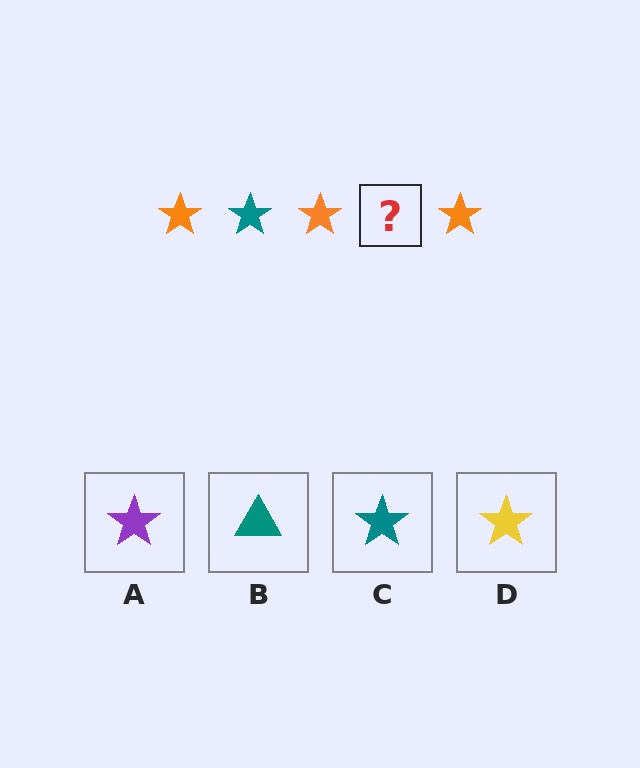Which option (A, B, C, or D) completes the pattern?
C.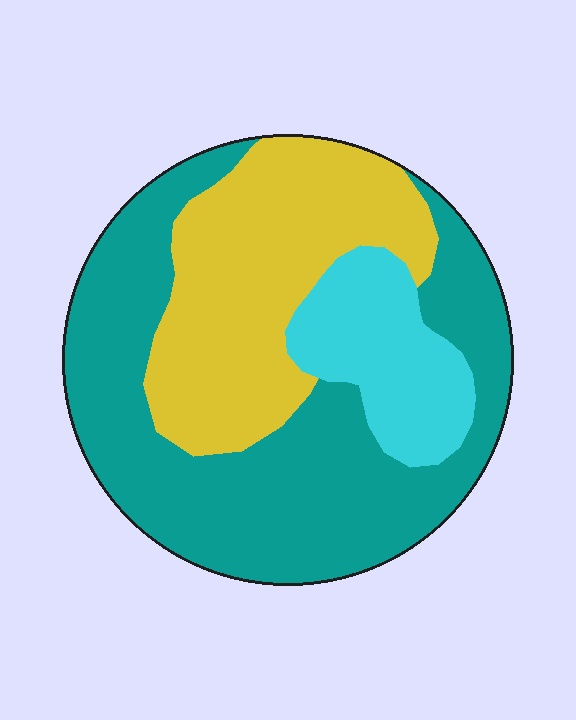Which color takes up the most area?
Teal, at roughly 50%.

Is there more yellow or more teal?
Teal.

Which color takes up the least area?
Cyan, at roughly 15%.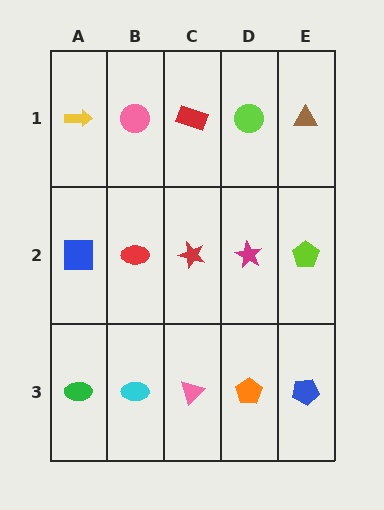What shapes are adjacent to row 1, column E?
A lime pentagon (row 2, column E), a lime circle (row 1, column D).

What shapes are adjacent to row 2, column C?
A red rectangle (row 1, column C), a pink triangle (row 3, column C), a red ellipse (row 2, column B), a magenta star (row 2, column D).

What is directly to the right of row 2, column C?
A magenta star.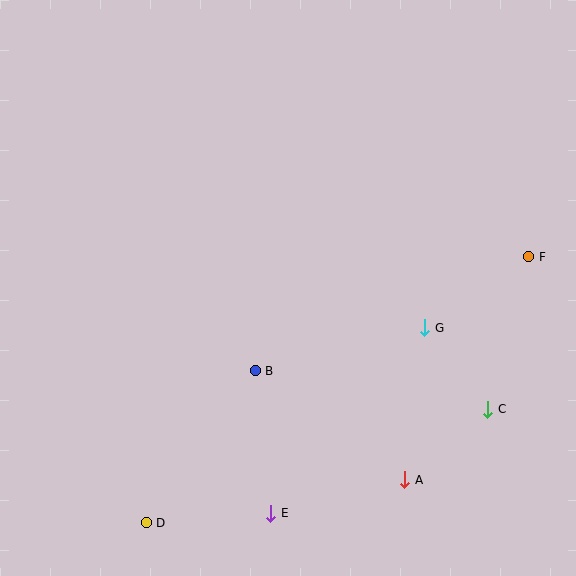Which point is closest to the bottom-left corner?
Point D is closest to the bottom-left corner.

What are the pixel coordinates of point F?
Point F is at (529, 257).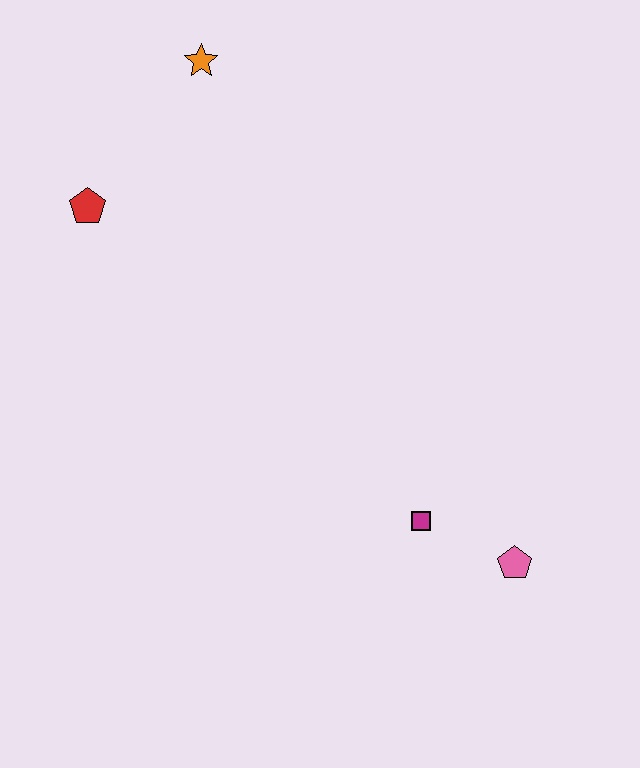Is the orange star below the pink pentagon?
No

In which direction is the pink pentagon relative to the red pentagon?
The pink pentagon is to the right of the red pentagon.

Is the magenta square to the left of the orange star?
No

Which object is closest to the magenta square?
The pink pentagon is closest to the magenta square.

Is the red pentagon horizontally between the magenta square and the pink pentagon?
No